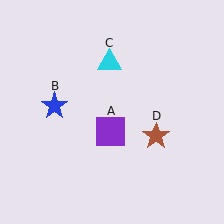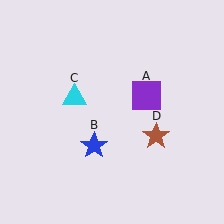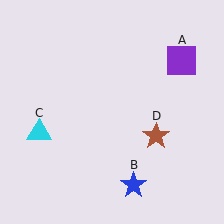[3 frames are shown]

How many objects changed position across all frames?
3 objects changed position: purple square (object A), blue star (object B), cyan triangle (object C).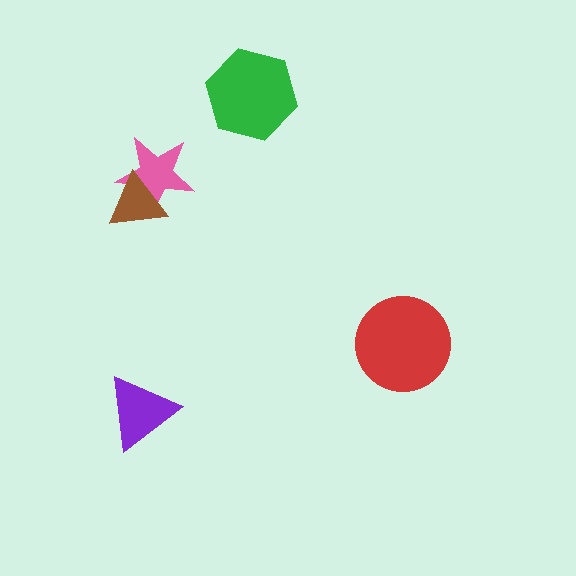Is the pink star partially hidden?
Yes, it is partially covered by another shape.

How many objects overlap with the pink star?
1 object overlaps with the pink star.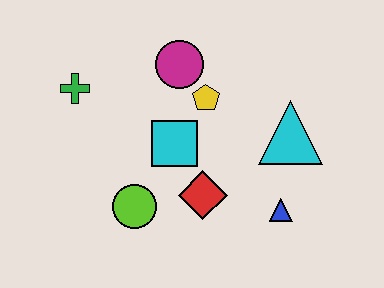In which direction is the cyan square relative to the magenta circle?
The cyan square is below the magenta circle.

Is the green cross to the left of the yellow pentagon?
Yes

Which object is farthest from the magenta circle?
The blue triangle is farthest from the magenta circle.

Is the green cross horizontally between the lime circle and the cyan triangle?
No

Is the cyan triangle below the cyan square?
No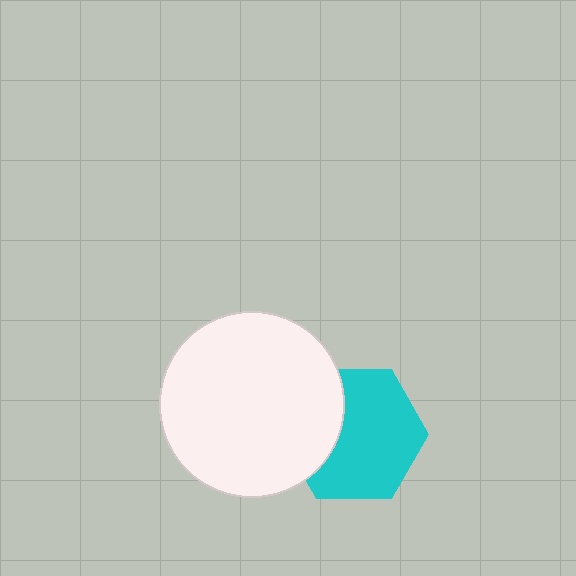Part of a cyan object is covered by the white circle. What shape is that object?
It is a hexagon.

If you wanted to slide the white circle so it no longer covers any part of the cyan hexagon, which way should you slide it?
Slide it left — that is the most direct way to separate the two shapes.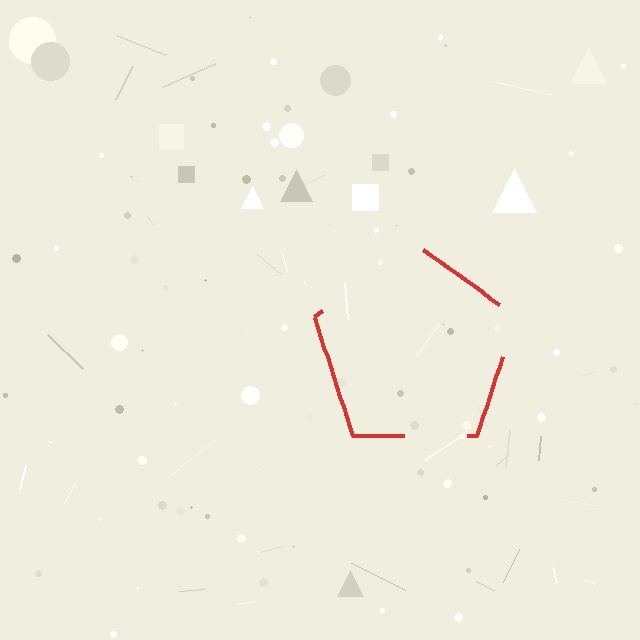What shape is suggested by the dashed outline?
The dashed outline suggests a pentagon.